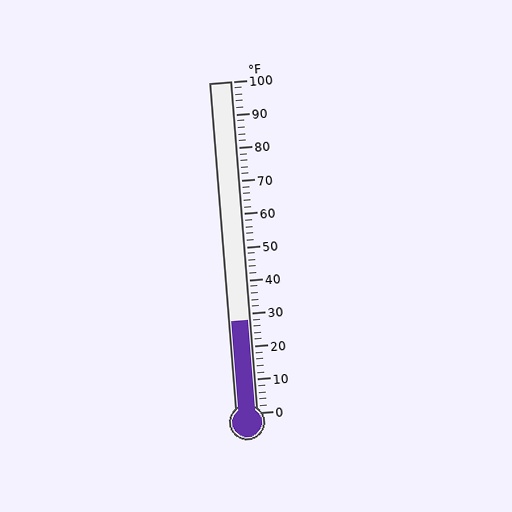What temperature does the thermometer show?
The thermometer shows approximately 28°F.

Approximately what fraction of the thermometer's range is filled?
The thermometer is filled to approximately 30% of its range.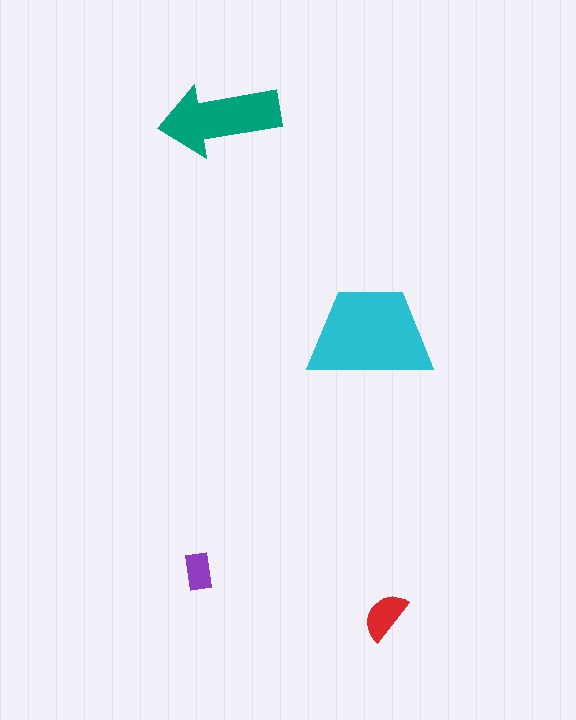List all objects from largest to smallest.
The cyan trapezoid, the teal arrow, the red semicircle, the purple rectangle.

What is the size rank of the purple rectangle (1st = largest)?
4th.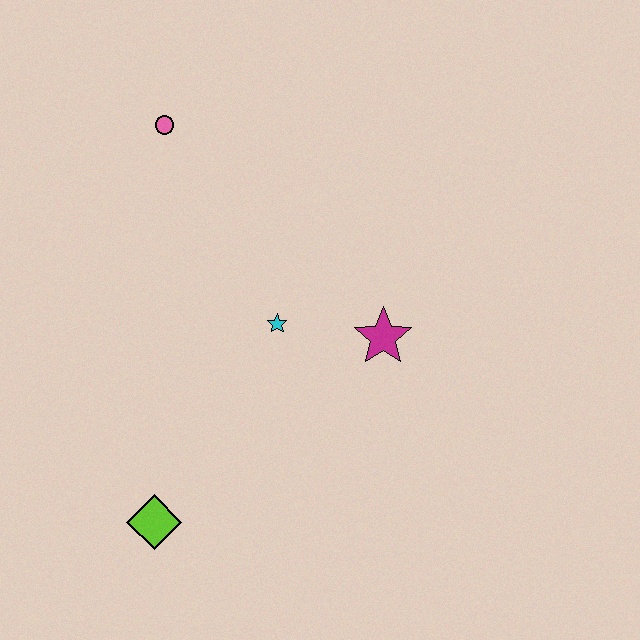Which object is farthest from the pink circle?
The lime diamond is farthest from the pink circle.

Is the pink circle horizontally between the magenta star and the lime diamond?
Yes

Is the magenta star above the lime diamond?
Yes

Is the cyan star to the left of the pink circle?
No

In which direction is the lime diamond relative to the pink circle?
The lime diamond is below the pink circle.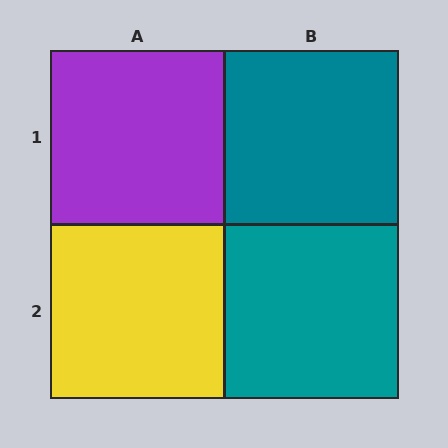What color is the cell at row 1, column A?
Purple.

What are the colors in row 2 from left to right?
Yellow, teal.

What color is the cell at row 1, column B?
Teal.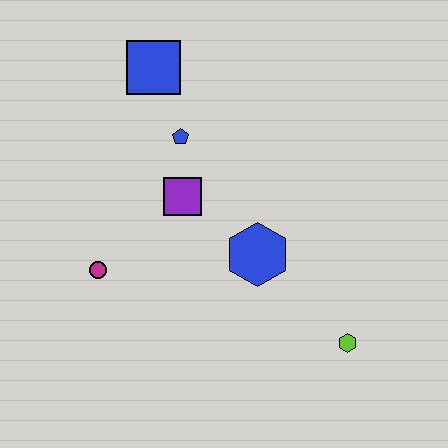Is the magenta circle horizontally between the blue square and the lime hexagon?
No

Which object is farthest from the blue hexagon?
The blue square is farthest from the blue hexagon.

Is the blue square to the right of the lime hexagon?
No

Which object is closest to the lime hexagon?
The blue hexagon is closest to the lime hexagon.